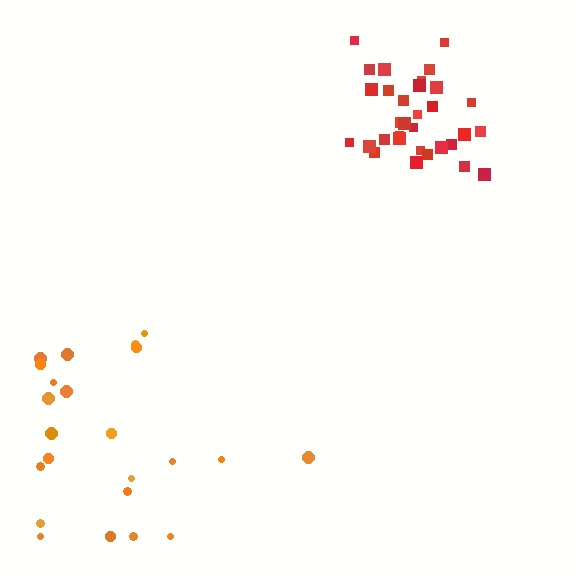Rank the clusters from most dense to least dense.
red, orange.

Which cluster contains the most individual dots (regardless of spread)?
Red (32).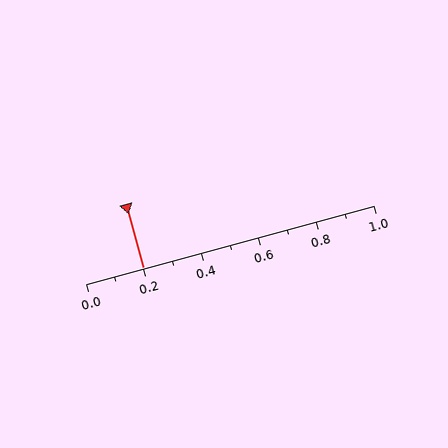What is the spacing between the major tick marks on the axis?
The major ticks are spaced 0.2 apart.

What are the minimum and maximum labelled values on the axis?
The axis runs from 0.0 to 1.0.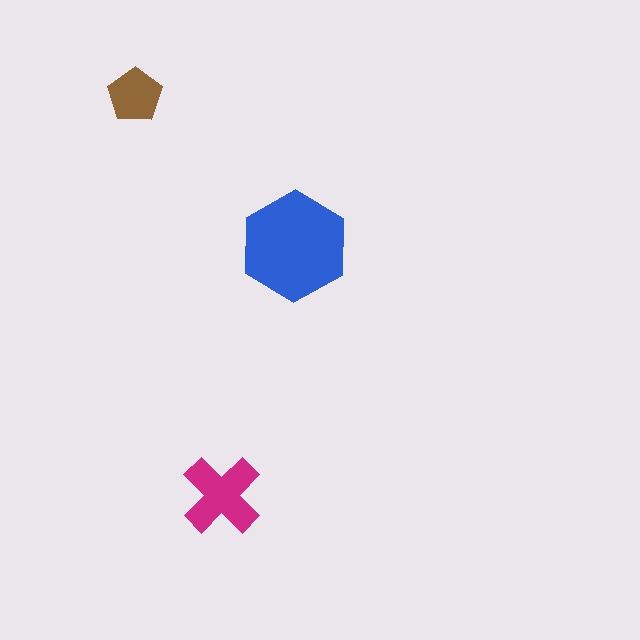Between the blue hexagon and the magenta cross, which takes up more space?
The blue hexagon.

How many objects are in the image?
There are 3 objects in the image.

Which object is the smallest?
The brown pentagon.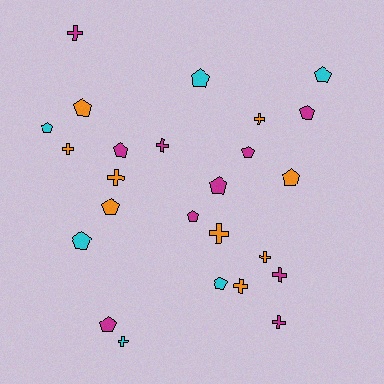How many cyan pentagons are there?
There are 5 cyan pentagons.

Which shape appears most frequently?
Pentagon, with 14 objects.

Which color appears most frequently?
Magenta, with 10 objects.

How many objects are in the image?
There are 25 objects.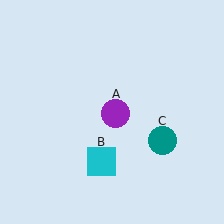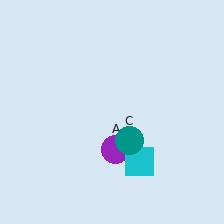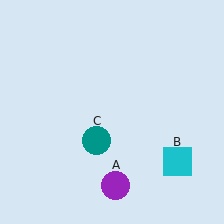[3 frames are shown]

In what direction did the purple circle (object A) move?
The purple circle (object A) moved down.